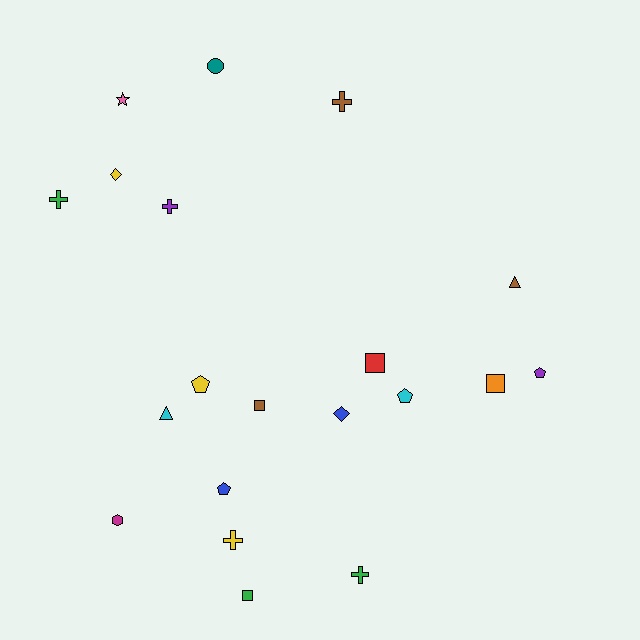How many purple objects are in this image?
There are 2 purple objects.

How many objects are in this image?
There are 20 objects.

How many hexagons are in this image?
There is 1 hexagon.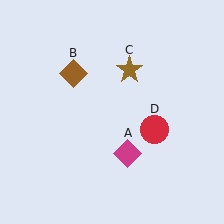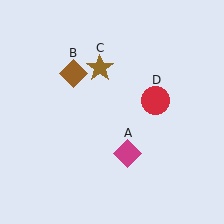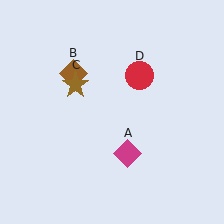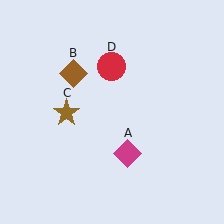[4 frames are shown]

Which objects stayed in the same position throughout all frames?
Magenta diamond (object A) and brown diamond (object B) remained stationary.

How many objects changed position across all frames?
2 objects changed position: brown star (object C), red circle (object D).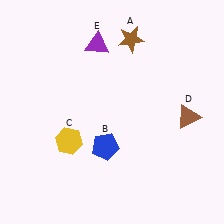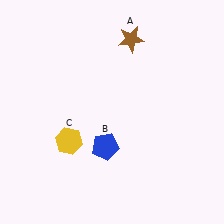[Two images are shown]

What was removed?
The brown triangle (D), the purple triangle (E) were removed in Image 2.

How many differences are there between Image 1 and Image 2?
There are 2 differences between the two images.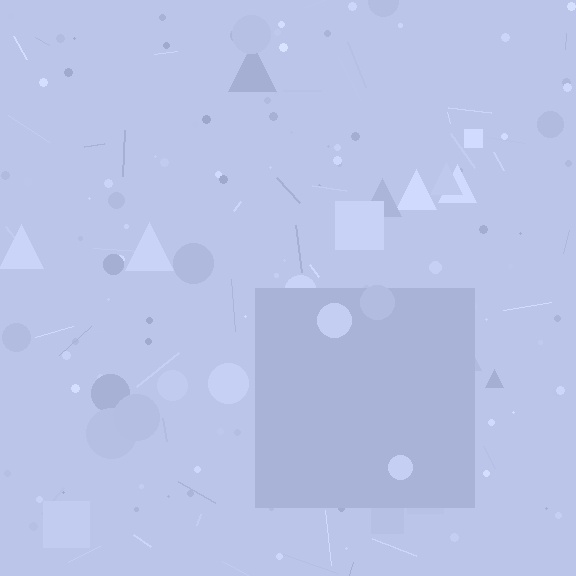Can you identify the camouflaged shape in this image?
The camouflaged shape is a square.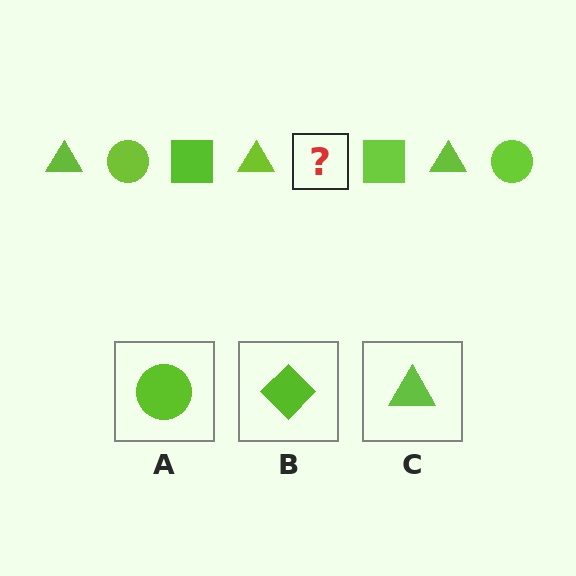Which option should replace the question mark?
Option A.